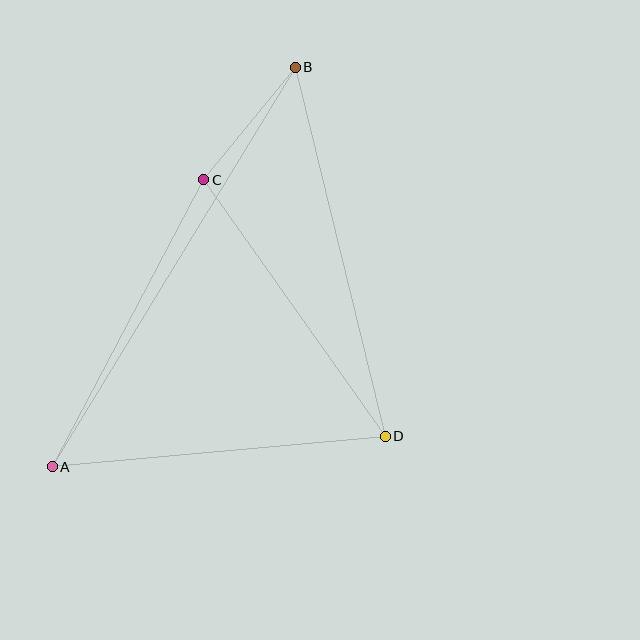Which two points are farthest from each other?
Points A and B are farthest from each other.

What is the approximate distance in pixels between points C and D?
The distance between C and D is approximately 314 pixels.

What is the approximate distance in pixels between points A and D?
The distance between A and D is approximately 334 pixels.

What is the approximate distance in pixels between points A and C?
The distance between A and C is approximately 325 pixels.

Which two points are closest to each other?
Points B and C are closest to each other.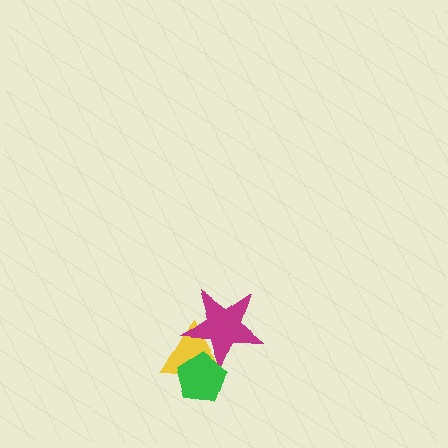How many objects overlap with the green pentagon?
2 objects overlap with the green pentagon.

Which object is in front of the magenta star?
The green pentagon is in front of the magenta star.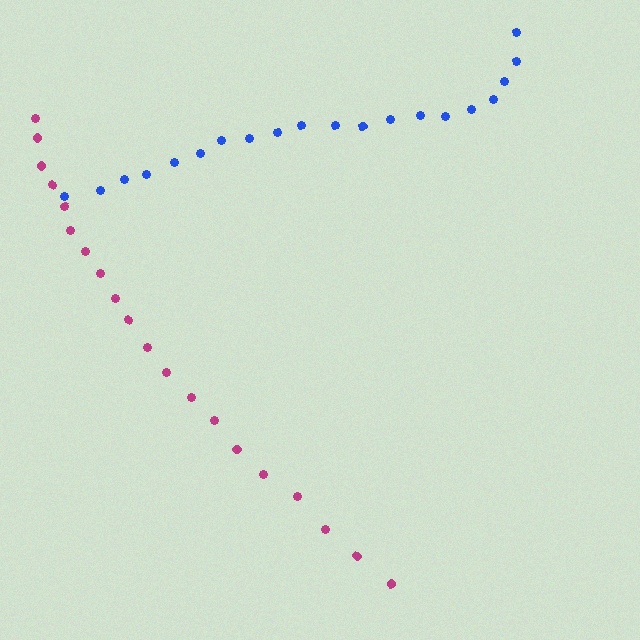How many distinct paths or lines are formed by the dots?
There are 2 distinct paths.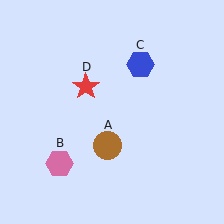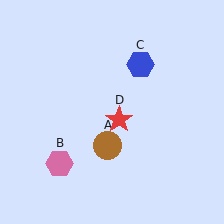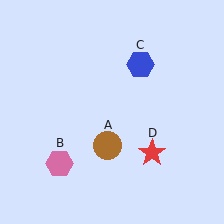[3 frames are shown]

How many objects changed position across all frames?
1 object changed position: red star (object D).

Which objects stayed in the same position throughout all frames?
Brown circle (object A) and pink hexagon (object B) and blue hexagon (object C) remained stationary.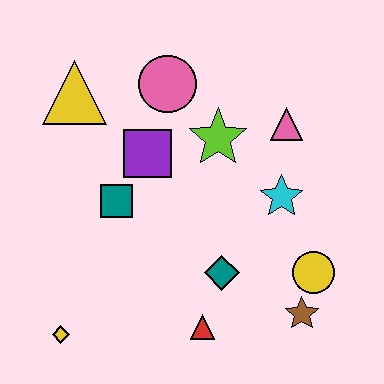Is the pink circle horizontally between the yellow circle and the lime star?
No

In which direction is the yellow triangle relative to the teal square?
The yellow triangle is above the teal square.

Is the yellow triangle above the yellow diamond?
Yes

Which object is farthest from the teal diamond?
The yellow triangle is farthest from the teal diamond.